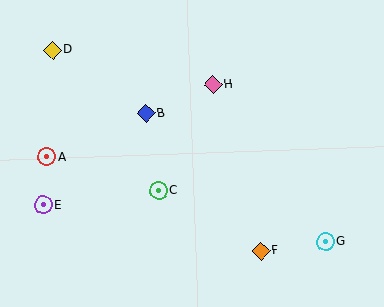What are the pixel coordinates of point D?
Point D is at (53, 50).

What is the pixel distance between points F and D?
The distance between F and D is 289 pixels.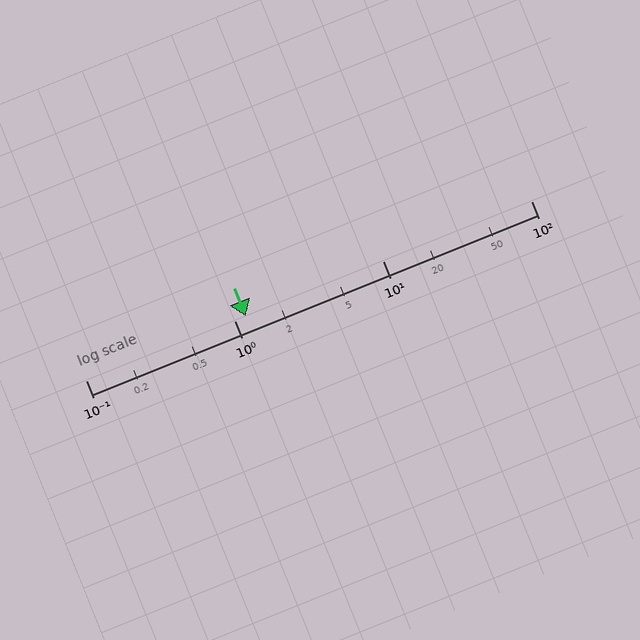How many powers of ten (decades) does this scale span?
The scale spans 3 decades, from 0.1 to 100.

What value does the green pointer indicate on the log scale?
The pointer indicates approximately 1.2.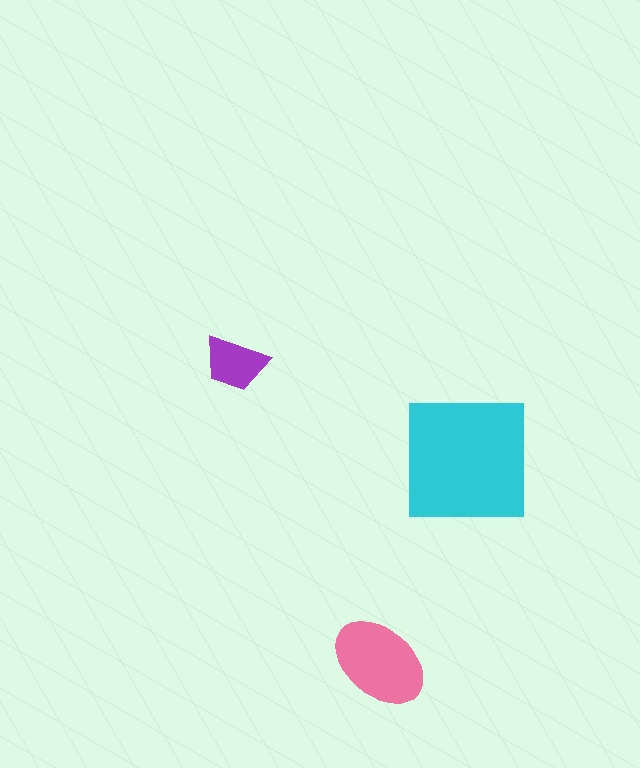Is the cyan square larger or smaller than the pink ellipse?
Larger.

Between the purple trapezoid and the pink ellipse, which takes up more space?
The pink ellipse.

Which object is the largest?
The cyan square.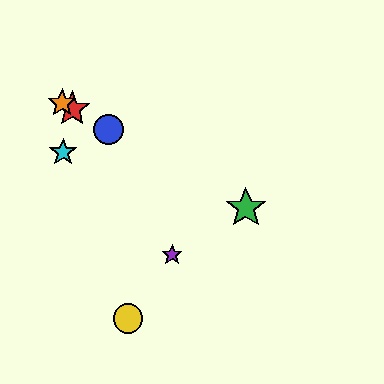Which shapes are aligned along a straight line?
The red star, the blue circle, the green star, the orange star are aligned along a straight line.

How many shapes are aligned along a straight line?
4 shapes (the red star, the blue circle, the green star, the orange star) are aligned along a straight line.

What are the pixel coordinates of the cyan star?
The cyan star is at (63, 152).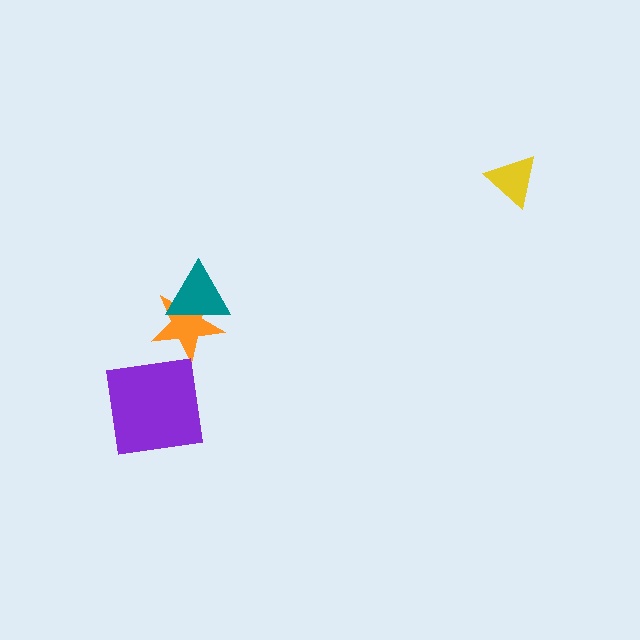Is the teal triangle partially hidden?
No, no other shape covers it.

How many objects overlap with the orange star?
1 object overlaps with the orange star.